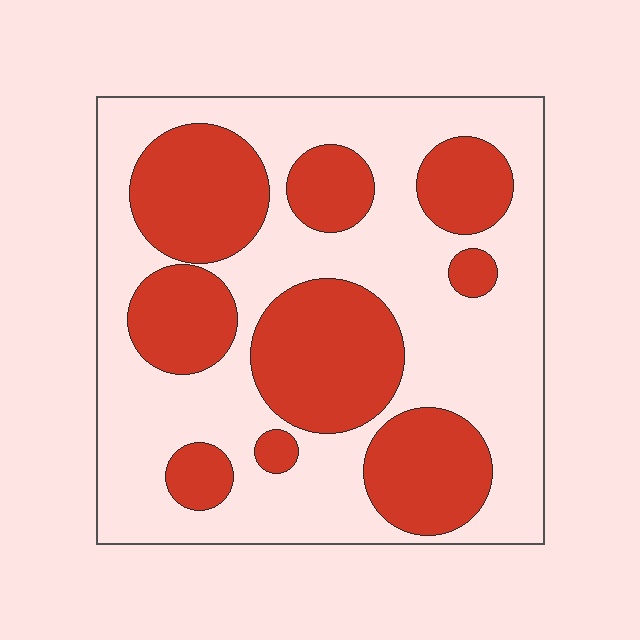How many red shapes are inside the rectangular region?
9.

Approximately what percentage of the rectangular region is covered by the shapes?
Approximately 40%.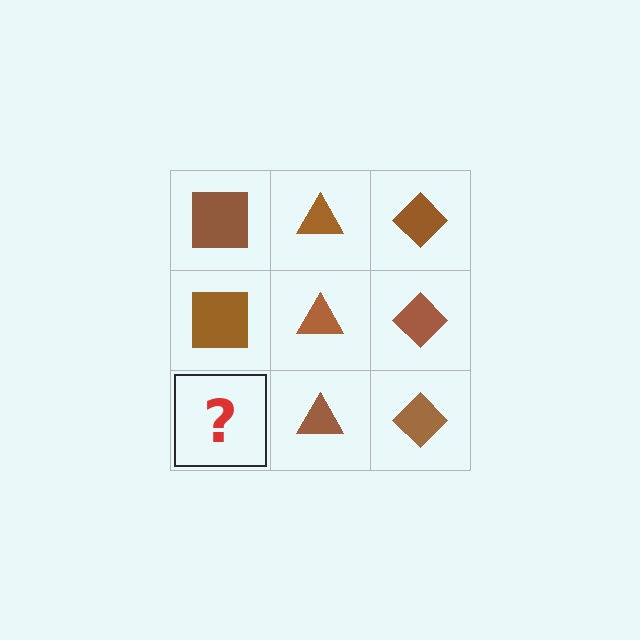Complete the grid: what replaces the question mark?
The question mark should be replaced with a brown square.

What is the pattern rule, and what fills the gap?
The rule is that each column has a consistent shape. The gap should be filled with a brown square.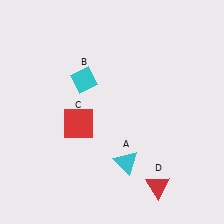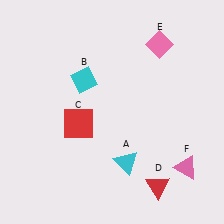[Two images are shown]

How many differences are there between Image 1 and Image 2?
There are 2 differences between the two images.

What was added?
A pink diamond (E), a pink triangle (F) were added in Image 2.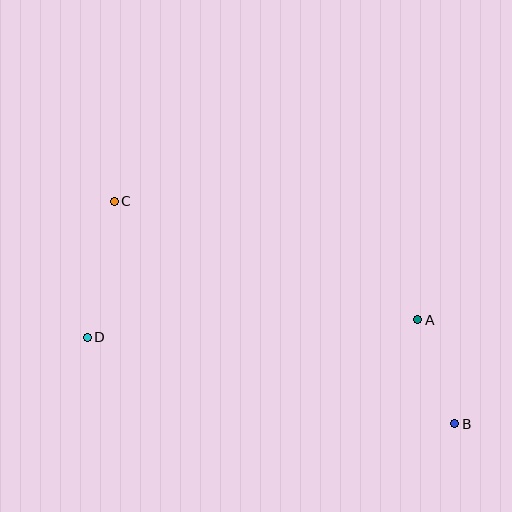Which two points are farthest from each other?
Points B and C are farthest from each other.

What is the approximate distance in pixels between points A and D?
The distance between A and D is approximately 331 pixels.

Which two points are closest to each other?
Points A and B are closest to each other.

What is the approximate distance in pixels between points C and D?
The distance between C and D is approximately 139 pixels.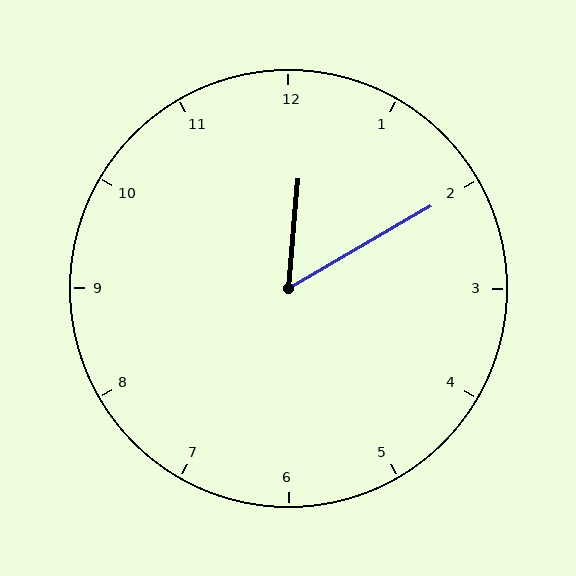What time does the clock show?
12:10.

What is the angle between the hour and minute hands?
Approximately 55 degrees.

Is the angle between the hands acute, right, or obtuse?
It is acute.